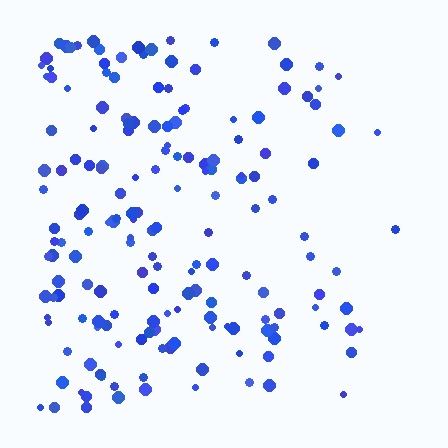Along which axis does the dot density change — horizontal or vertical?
Horizontal.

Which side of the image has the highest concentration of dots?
The left.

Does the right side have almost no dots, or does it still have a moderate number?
Still a moderate number, just noticeably fewer than the left.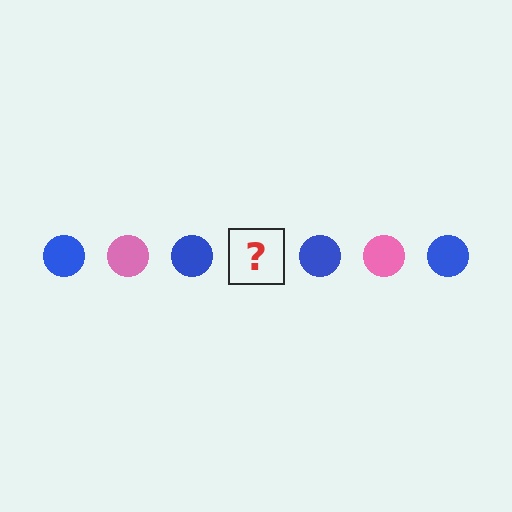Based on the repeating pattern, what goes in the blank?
The blank should be a pink circle.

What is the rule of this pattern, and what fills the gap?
The rule is that the pattern cycles through blue, pink circles. The gap should be filled with a pink circle.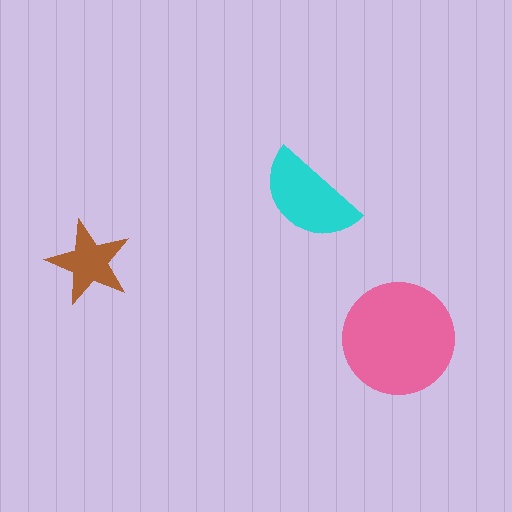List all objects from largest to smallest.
The pink circle, the cyan semicircle, the brown star.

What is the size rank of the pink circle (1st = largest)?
1st.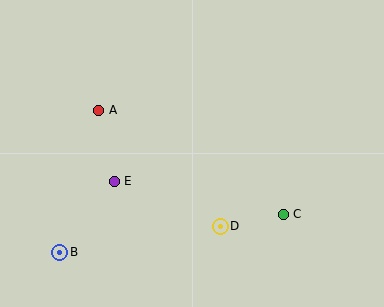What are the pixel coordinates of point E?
Point E is at (114, 181).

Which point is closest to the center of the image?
Point D at (220, 226) is closest to the center.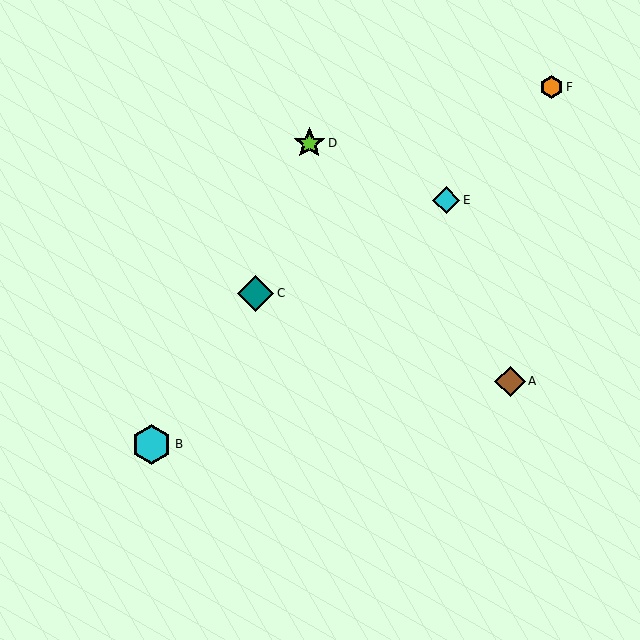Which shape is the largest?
The cyan hexagon (labeled B) is the largest.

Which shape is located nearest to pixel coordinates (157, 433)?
The cyan hexagon (labeled B) at (152, 444) is nearest to that location.